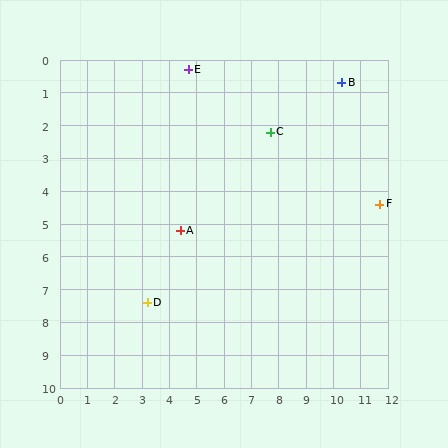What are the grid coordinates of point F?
Point F is at approximately (11.7, 4.4).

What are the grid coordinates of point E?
Point E is at approximately (4.7, 0.3).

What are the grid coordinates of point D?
Point D is at approximately (3.2, 7.4).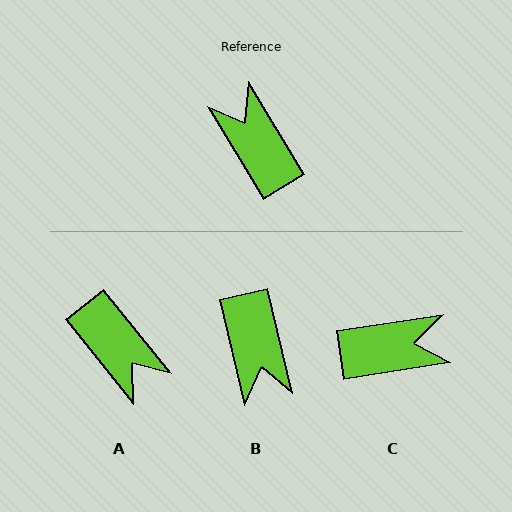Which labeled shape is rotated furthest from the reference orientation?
A, about 172 degrees away.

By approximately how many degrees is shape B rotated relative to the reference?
Approximately 162 degrees counter-clockwise.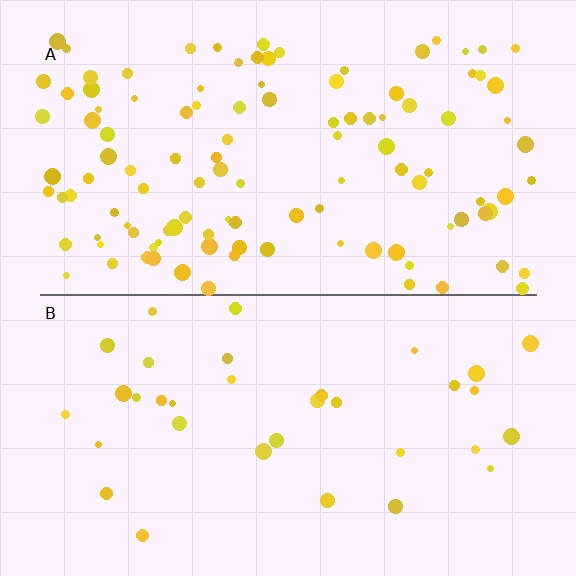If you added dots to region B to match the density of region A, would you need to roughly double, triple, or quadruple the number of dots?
Approximately triple.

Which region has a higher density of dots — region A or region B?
A (the top).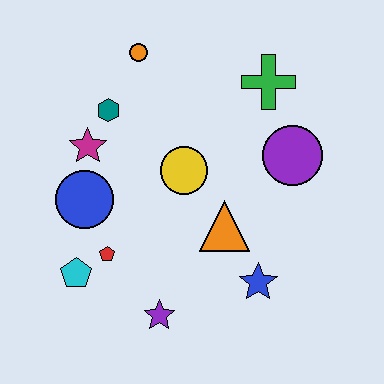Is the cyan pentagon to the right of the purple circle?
No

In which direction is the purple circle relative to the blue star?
The purple circle is above the blue star.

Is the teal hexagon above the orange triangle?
Yes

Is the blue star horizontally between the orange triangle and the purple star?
No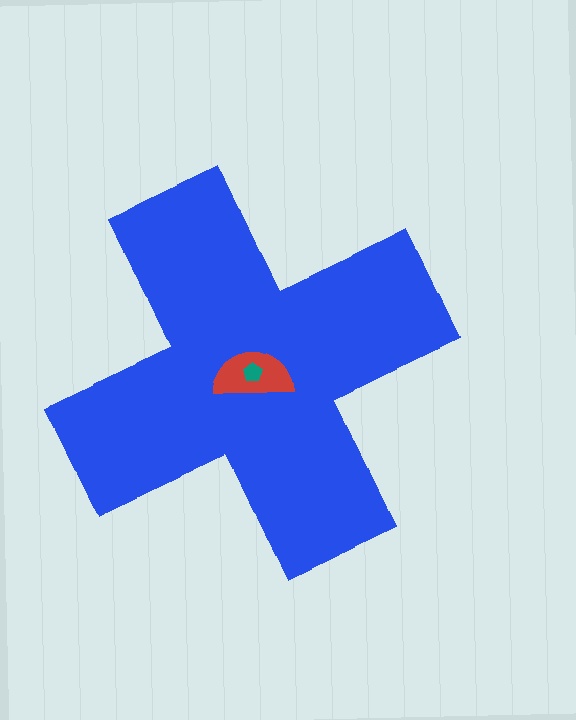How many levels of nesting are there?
3.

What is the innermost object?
The teal pentagon.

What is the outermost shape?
The blue cross.